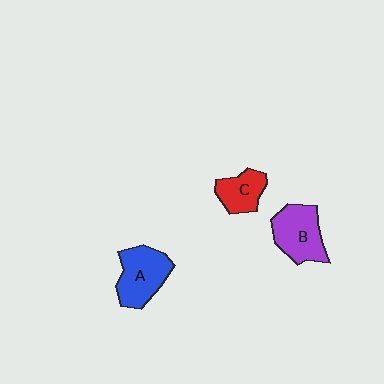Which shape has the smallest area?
Shape C (red).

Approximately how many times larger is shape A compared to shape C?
Approximately 1.5 times.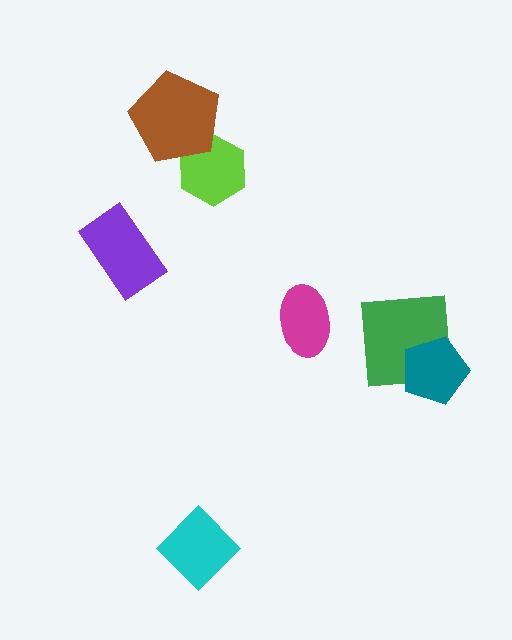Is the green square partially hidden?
Yes, it is partially covered by another shape.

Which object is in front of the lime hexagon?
The brown pentagon is in front of the lime hexagon.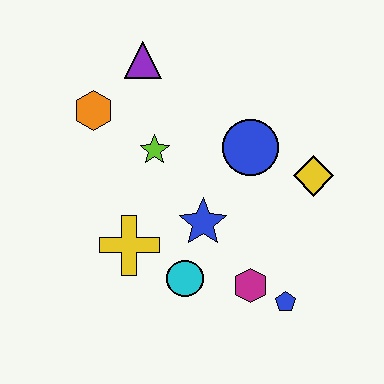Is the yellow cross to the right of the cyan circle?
No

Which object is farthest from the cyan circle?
The purple triangle is farthest from the cyan circle.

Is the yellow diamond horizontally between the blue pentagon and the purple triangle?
No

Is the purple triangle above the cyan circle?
Yes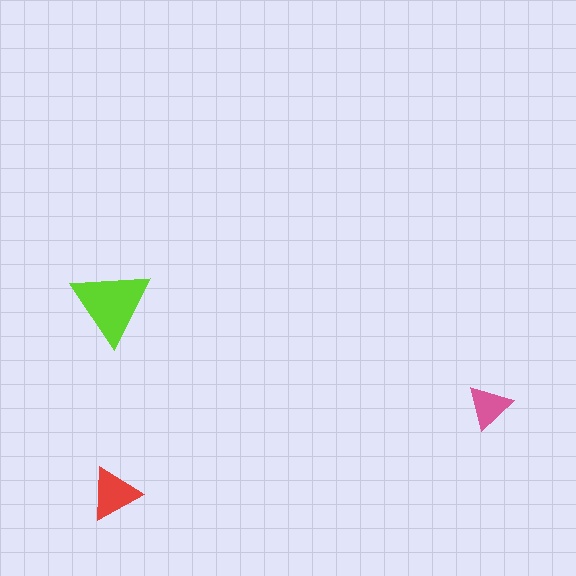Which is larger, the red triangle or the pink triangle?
The red one.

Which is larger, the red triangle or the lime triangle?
The lime one.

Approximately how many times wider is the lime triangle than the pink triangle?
About 2 times wider.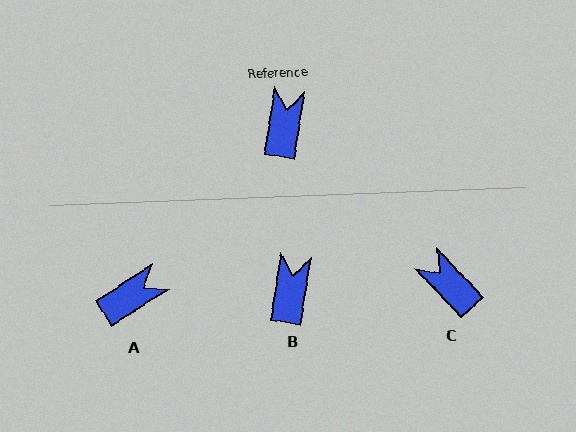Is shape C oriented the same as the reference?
No, it is off by about 53 degrees.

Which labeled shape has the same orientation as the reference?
B.